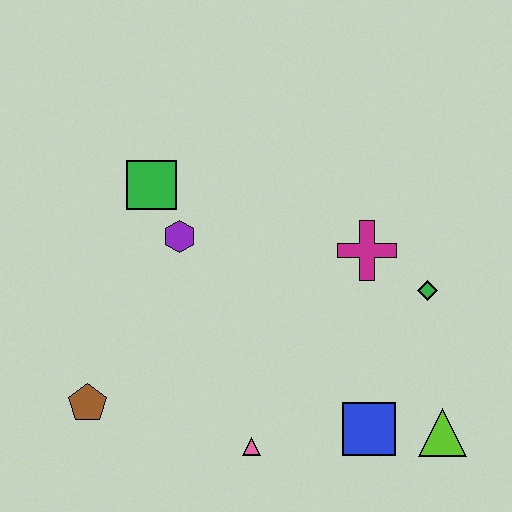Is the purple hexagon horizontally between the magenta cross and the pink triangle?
No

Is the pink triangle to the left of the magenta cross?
Yes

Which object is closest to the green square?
The purple hexagon is closest to the green square.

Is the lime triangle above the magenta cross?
No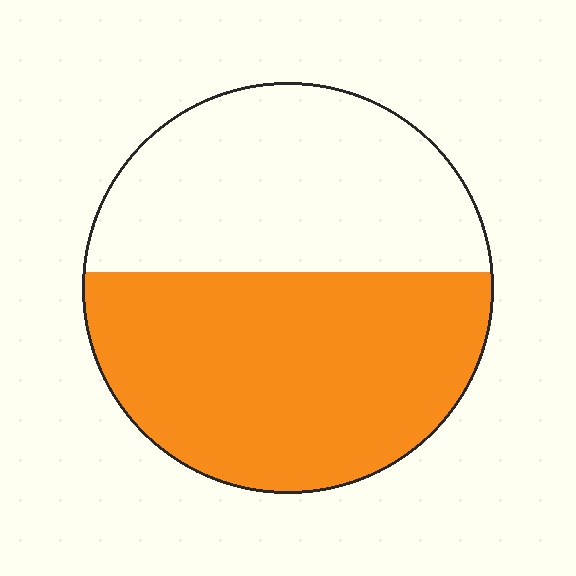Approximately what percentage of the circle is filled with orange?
Approximately 55%.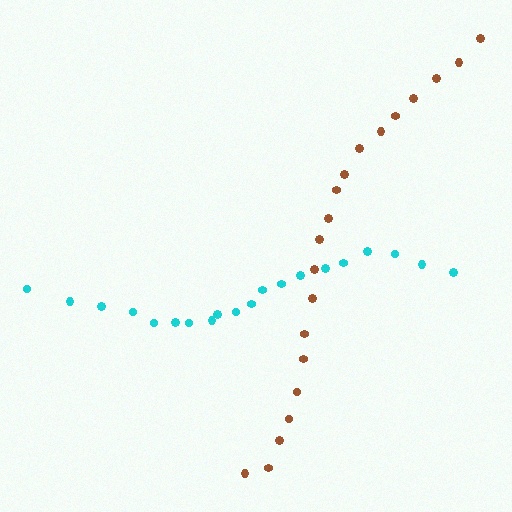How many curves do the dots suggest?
There are 2 distinct paths.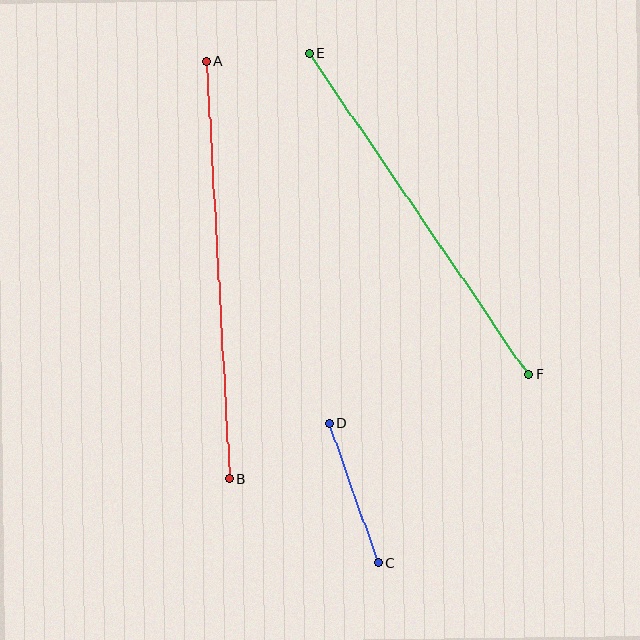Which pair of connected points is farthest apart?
Points A and B are farthest apart.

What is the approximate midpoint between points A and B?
The midpoint is at approximately (218, 270) pixels.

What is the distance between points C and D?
The distance is approximately 148 pixels.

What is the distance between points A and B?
The distance is approximately 418 pixels.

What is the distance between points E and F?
The distance is approximately 390 pixels.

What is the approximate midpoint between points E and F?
The midpoint is at approximately (419, 214) pixels.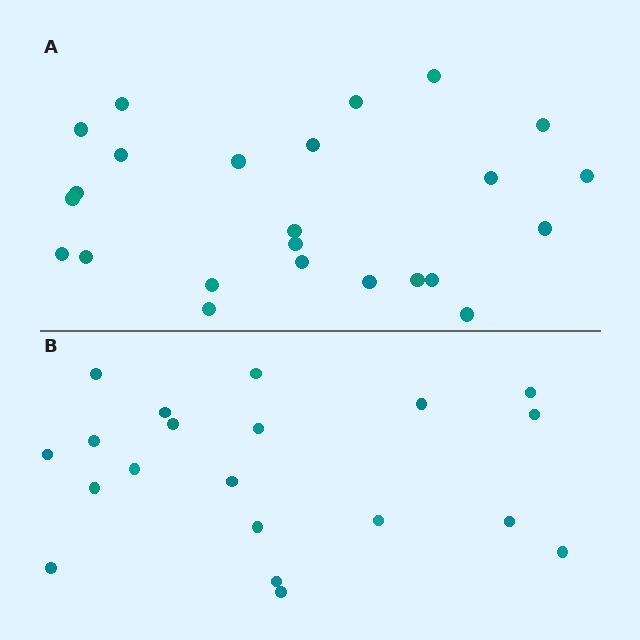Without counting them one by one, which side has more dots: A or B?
Region A (the top region) has more dots.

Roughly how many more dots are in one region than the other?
Region A has about 4 more dots than region B.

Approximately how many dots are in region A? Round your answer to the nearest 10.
About 20 dots. (The exact count is 24, which rounds to 20.)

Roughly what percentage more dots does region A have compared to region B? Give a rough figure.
About 20% more.